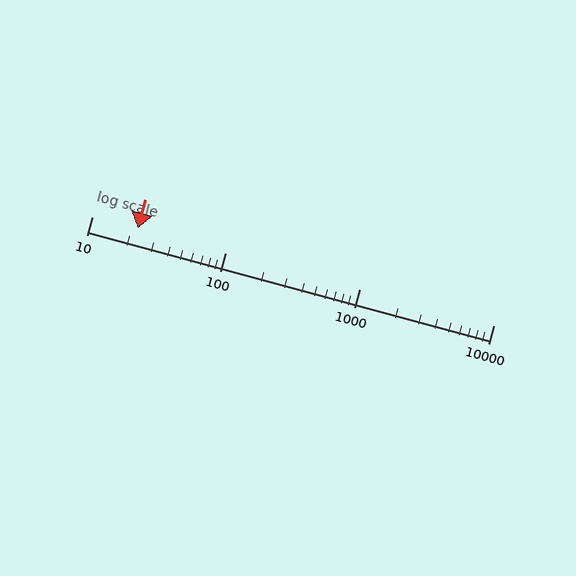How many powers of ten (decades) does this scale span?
The scale spans 3 decades, from 10 to 10000.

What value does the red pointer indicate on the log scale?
The pointer indicates approximately 22.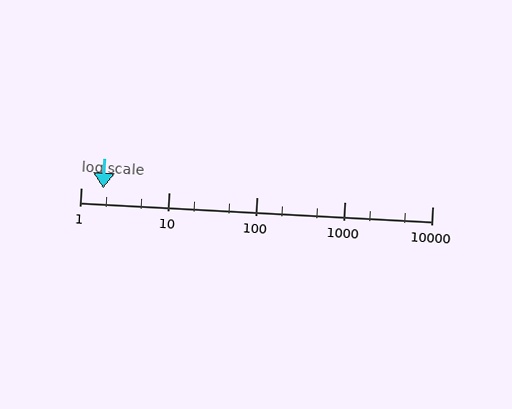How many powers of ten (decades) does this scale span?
The scale spans 4 decades, from 1 to 10000.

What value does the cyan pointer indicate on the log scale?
The pointer indicates approximately 1.8.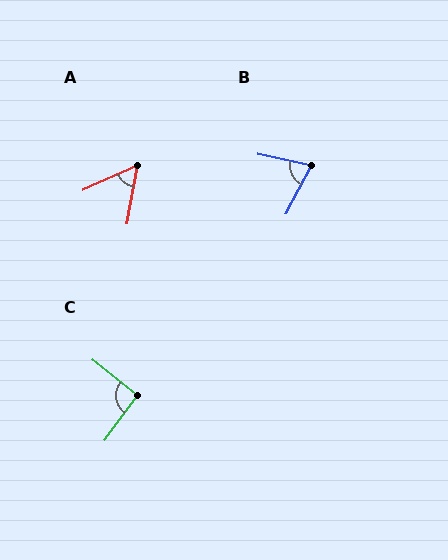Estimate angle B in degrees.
Approximately 75 degrees.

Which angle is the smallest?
A, at approximately 56 degrees.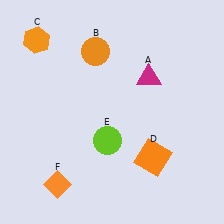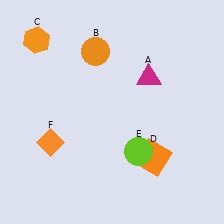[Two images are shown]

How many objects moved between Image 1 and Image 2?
2 objects moved between the two images.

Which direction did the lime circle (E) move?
The lime circle (E) moved right.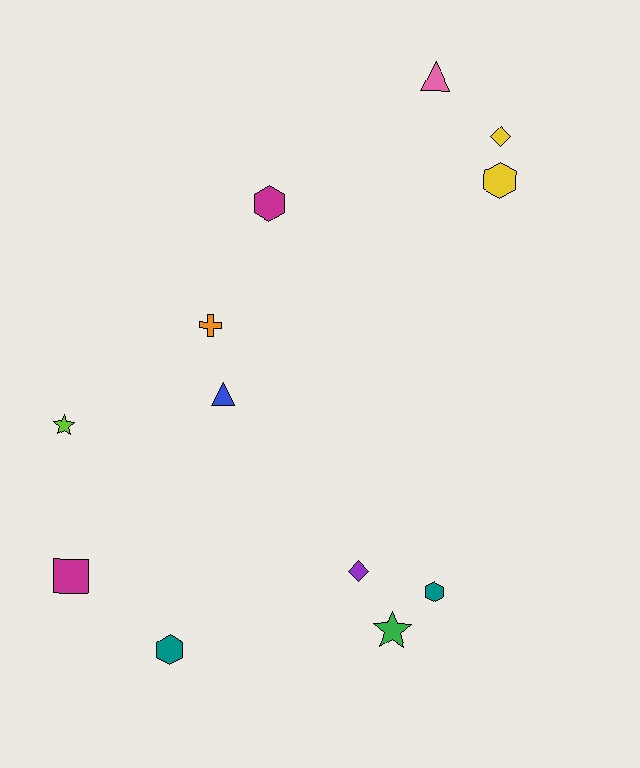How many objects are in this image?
There are 12 objects.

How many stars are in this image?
There are 2 stars.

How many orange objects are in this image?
There is 1 orange object.